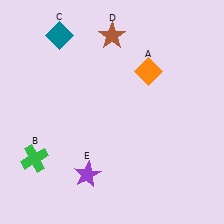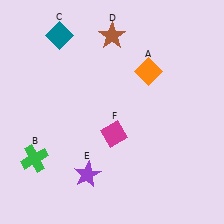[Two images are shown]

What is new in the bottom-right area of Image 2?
A magenta diamond (F) was added in the bottom-right area of Image 2.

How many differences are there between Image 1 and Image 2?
There is 1 difference between the two images.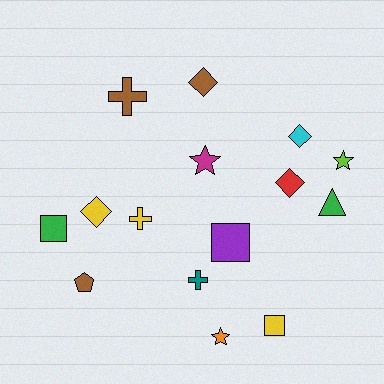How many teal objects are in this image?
There is 1 teal object.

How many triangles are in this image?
There is 1 triangle.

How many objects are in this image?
There are 15 objects.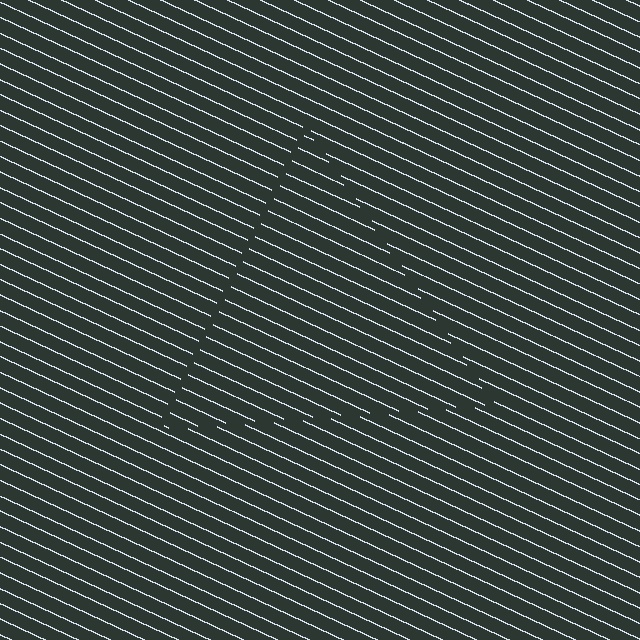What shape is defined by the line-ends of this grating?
An illusory triangle. The interior of the shape contains the same grating, shifted by half a period — the contour is defined by the phase discontinuity where line-ends from the inner and outer gratings abut.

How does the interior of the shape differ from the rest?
The interior of the shape contains the same grating, shifted by half a period — the contour is defined by the phase discontinuity where line-ends from the inner and outer gratings abut.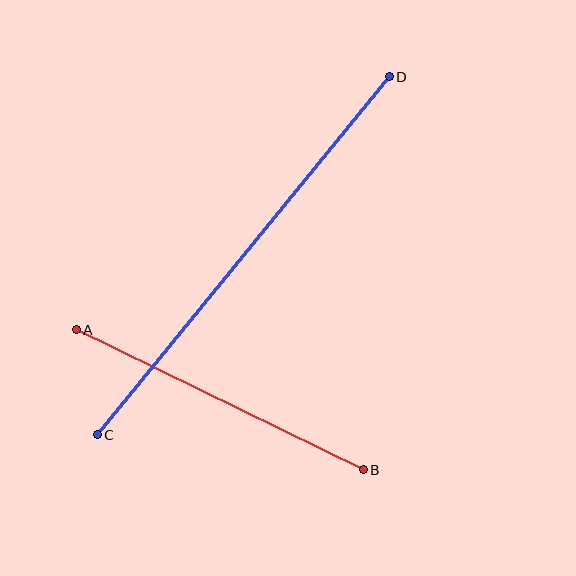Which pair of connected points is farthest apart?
Points C and D are farthest apart.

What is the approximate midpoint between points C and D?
The midpoint is at approximately (243, 256) pixels.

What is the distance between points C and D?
The distance is approximately 462 pixels.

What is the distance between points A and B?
The distance is approximately 320 pixels.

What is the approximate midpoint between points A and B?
The midpoint is at approximately (220, 400) pixels.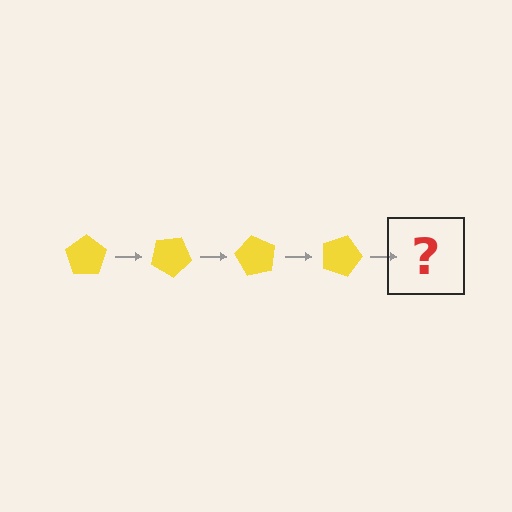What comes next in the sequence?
The next element should be a yellow pentagon rotated 120 degrees.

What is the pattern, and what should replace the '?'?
The pattern is that the pentagon rotates 30 degrees each step. The '?' should be a yellow pentagon rotated 120 degrees.